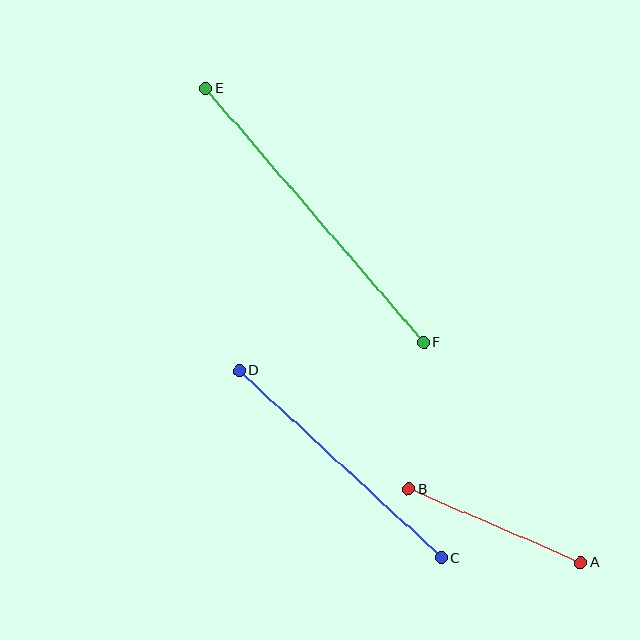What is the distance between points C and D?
The distance is approximately 275 pixels.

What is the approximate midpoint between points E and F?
The midpoint is at approximately (315, 216) pixels.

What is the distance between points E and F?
The distance is approximately 335 pixels.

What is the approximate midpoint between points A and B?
The midpoint is at approximately (495, 526) pixels.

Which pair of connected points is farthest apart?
Points E and F are farthest apart.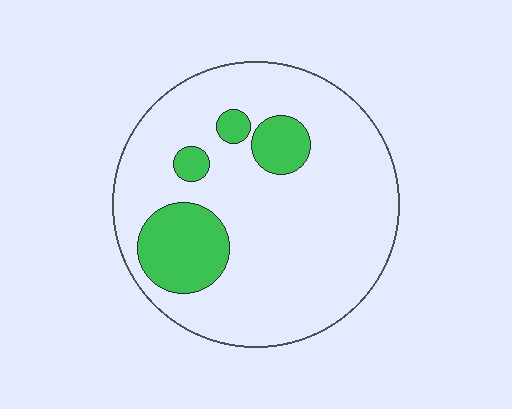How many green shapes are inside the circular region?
4.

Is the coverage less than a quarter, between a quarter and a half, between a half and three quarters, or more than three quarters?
Less than a quarter.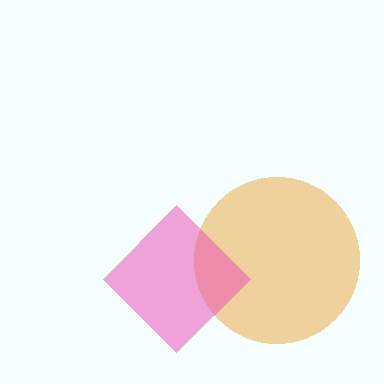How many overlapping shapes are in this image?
There are 2 overlapping shapes in the image.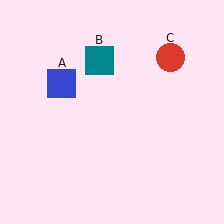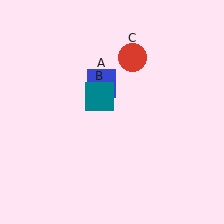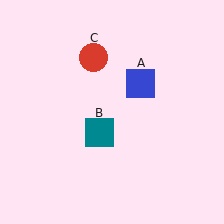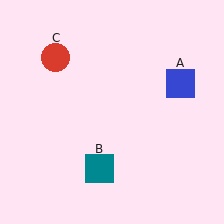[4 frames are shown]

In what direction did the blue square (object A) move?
The blue square (object A) moved right.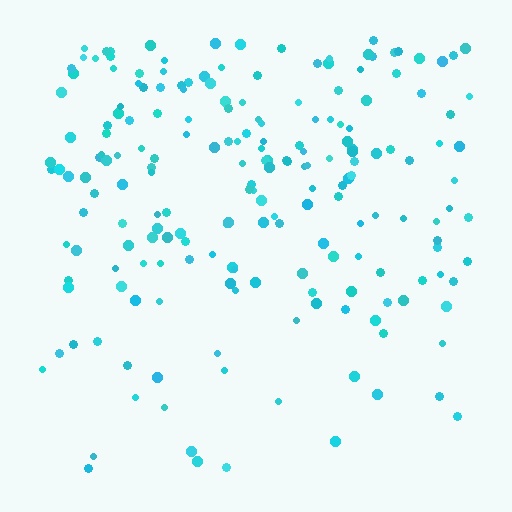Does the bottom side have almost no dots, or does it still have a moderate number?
Still a moderate number, just noticeably fewer than the top.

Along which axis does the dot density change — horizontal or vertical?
Vertical.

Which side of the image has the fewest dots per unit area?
The bottom.